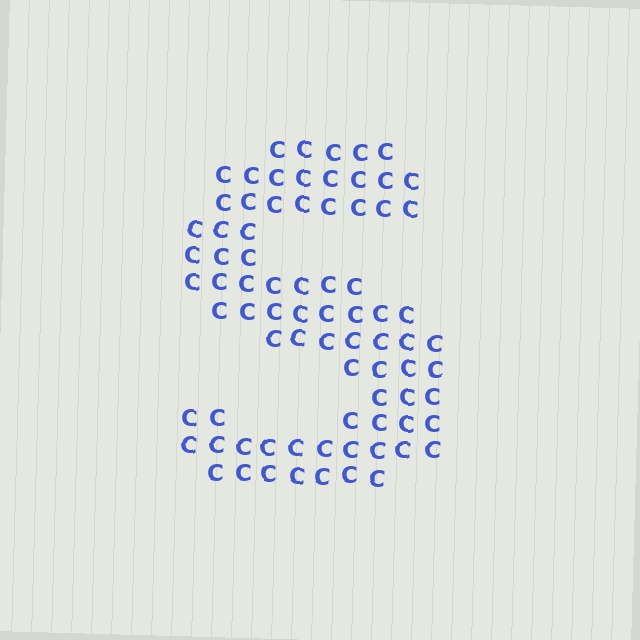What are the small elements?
The small elements are letter C's.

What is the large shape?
The large shape is the letter S.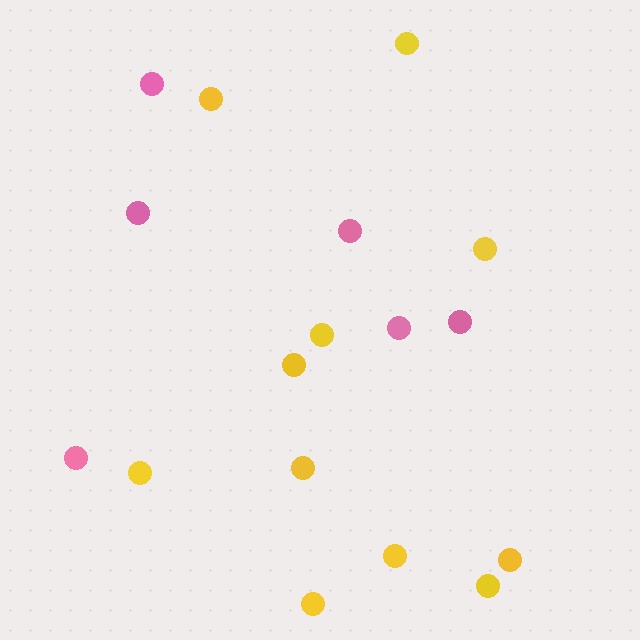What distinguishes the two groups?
There are 2 groups: one group of pink circles (6) and one group of yellow circles (11).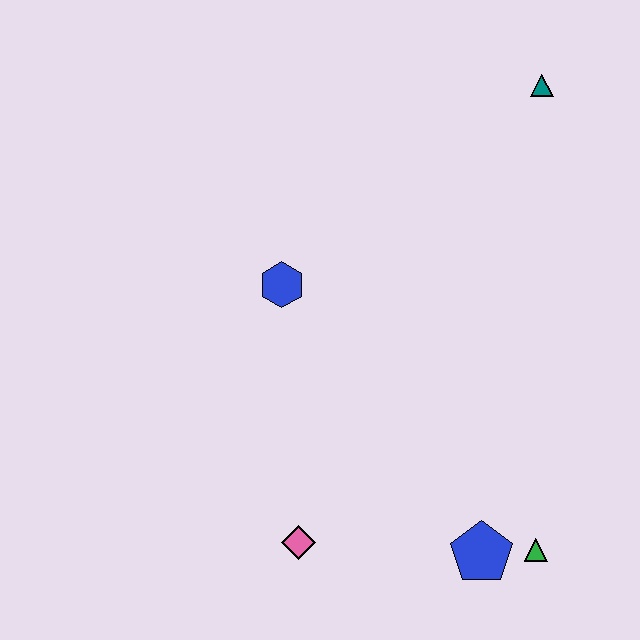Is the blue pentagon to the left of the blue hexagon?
No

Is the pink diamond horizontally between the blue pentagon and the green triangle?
No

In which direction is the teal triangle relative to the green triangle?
The teal triangle is above the green triangle.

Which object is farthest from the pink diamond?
The teal triangle is farthest from the pink diamond.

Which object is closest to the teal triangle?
The blue hexagon is closest to the teal triangle.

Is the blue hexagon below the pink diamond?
No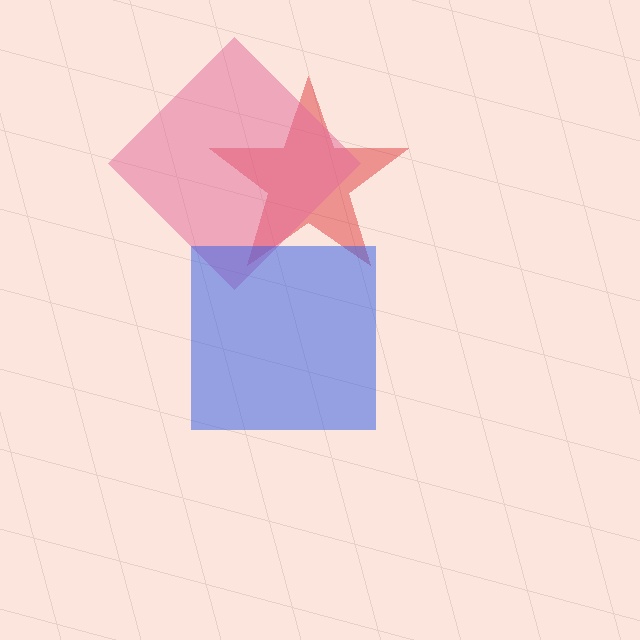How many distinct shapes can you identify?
There are 3 distinct shapes: a red star, a pink diamond, a blue square.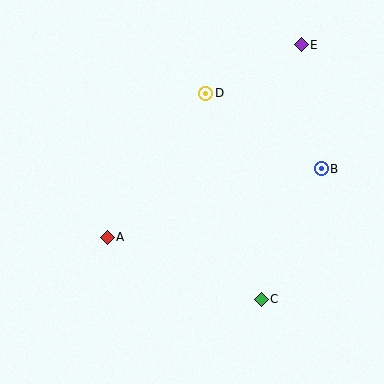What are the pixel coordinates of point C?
Point C is at (261, 299).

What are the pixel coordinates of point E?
Point E is at (301, 45).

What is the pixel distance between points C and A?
The distance between C and A is 166 pixels.